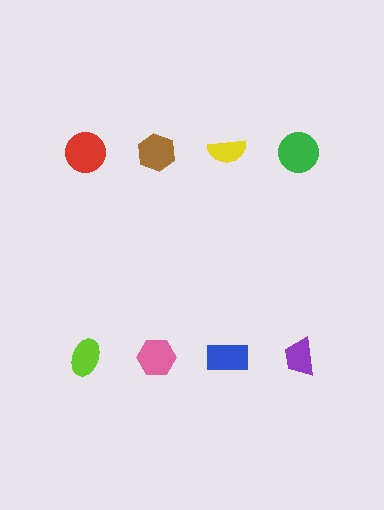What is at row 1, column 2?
A brown hexagon.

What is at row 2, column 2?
A pink hexagon.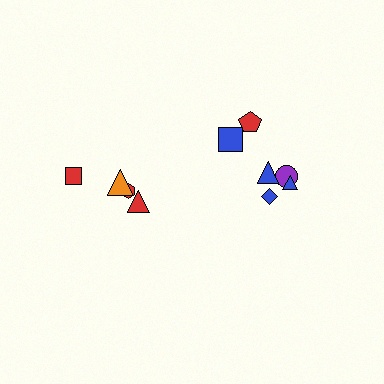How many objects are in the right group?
There are 6 objects.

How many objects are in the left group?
There are 4 objects.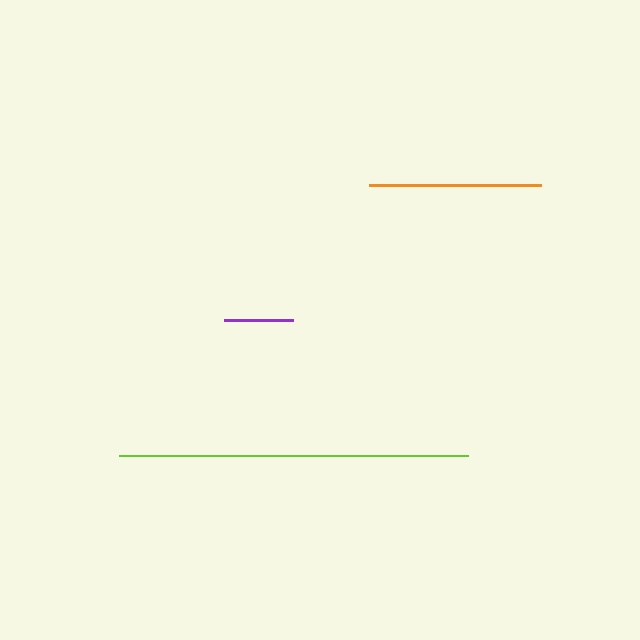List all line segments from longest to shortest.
From longest to shortest: lime, orange, purple.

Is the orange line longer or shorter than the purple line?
The orange line is longer than the purple line.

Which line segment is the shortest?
The purple line is the shortest at approximately 70 pixels.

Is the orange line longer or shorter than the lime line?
The lime line is longer than the orange line.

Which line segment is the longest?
The lime line is the longest at approximately 349 pixels.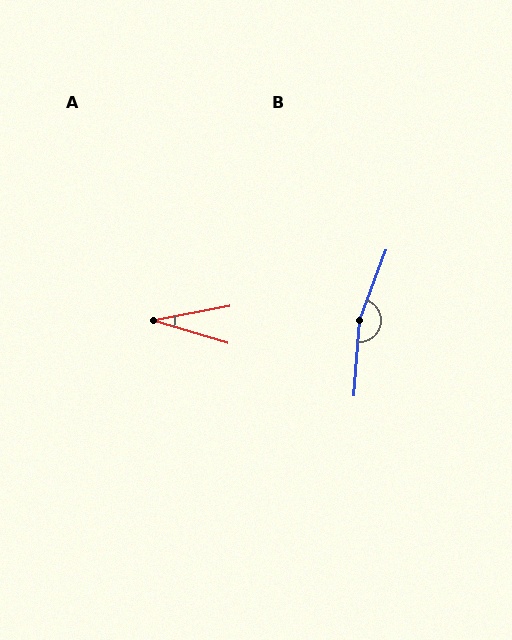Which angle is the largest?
B, at approximately 164 degrees.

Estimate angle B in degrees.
Approximately 164 degrees.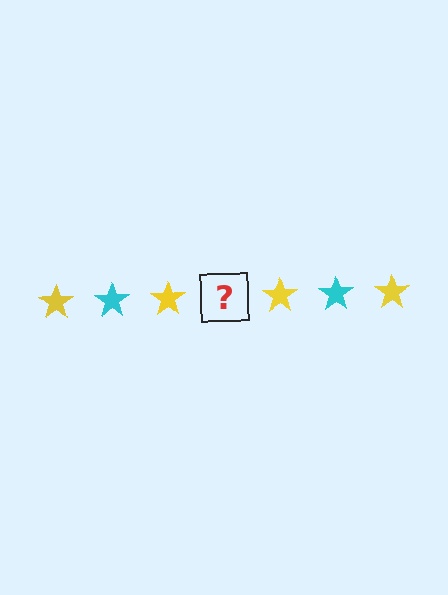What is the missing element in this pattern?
The missing element is a cyan star.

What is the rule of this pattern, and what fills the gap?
The rule is that the pattern cycles through yellow, cyan stars. The gap should be filled with a cyan star.